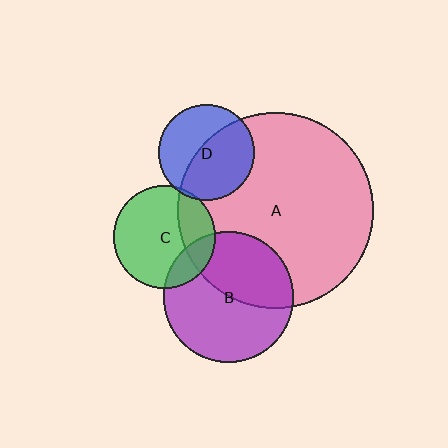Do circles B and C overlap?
Yes.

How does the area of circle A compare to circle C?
Approximately 3.6 times.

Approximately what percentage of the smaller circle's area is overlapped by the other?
Approximately 20%.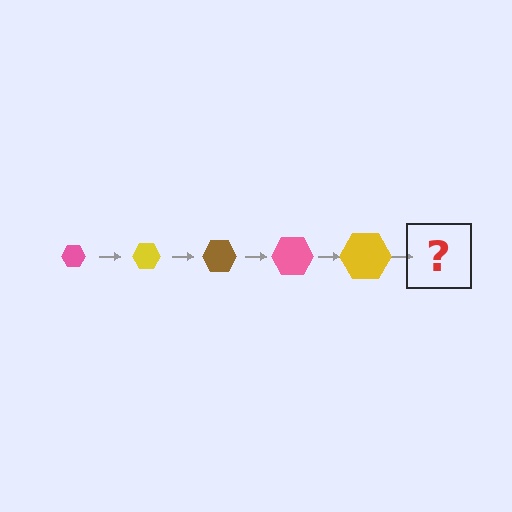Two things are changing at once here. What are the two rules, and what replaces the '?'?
The two rules are that the hexagon grows larger each step and the color cycles through pink, yellow, and brown. The '?' should be a brown hexagon, larger than the previous one.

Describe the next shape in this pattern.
It should be a brown hexagon, larger than the previous one.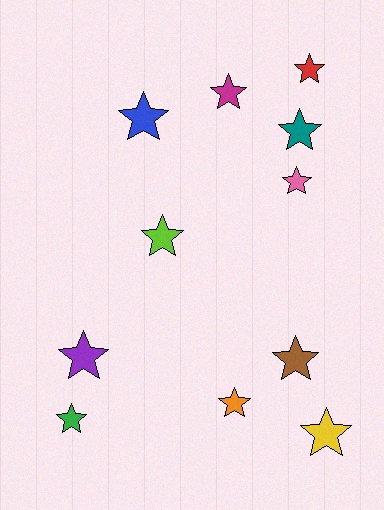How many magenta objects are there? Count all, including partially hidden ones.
There is 1 magenta object.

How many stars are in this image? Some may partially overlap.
There are 11 stars.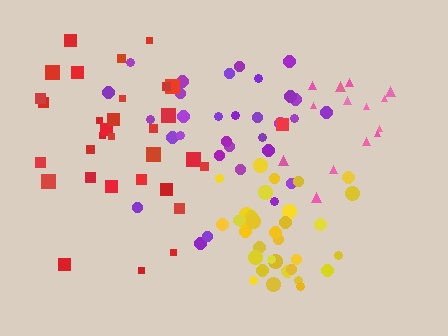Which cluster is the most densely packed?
Yellow.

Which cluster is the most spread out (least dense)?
Pink.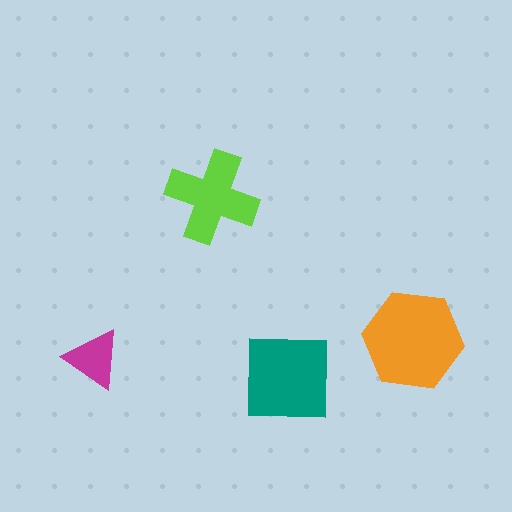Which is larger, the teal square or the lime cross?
The teal square.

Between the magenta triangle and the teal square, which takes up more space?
The teal square.